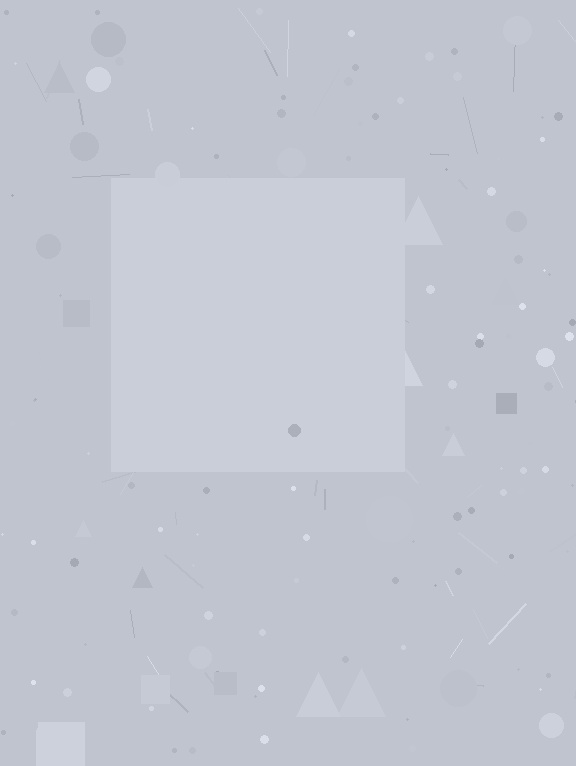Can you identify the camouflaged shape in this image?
The camouflaged shape is a square.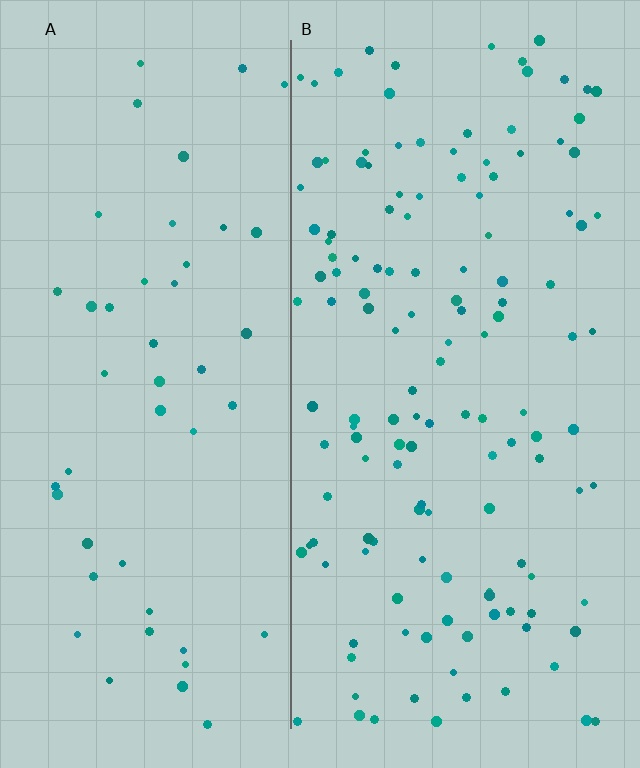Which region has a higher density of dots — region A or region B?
B (the right).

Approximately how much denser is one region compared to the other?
Approximately 2.9× — region B over region A.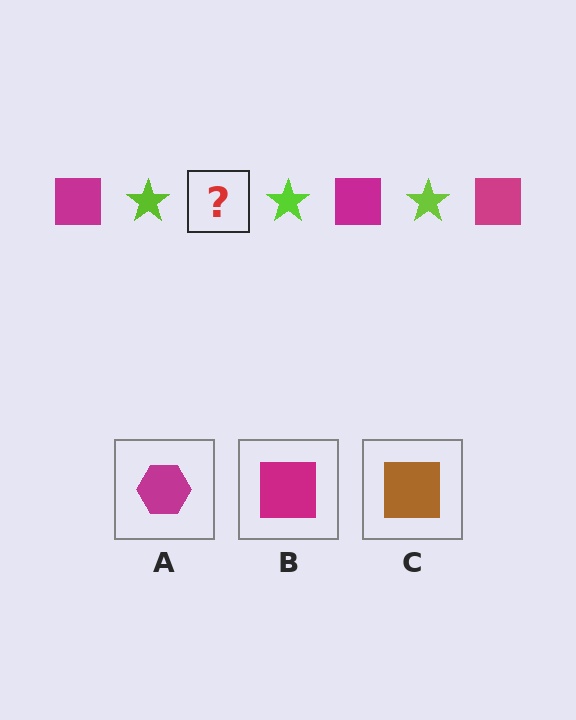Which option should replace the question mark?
Option B.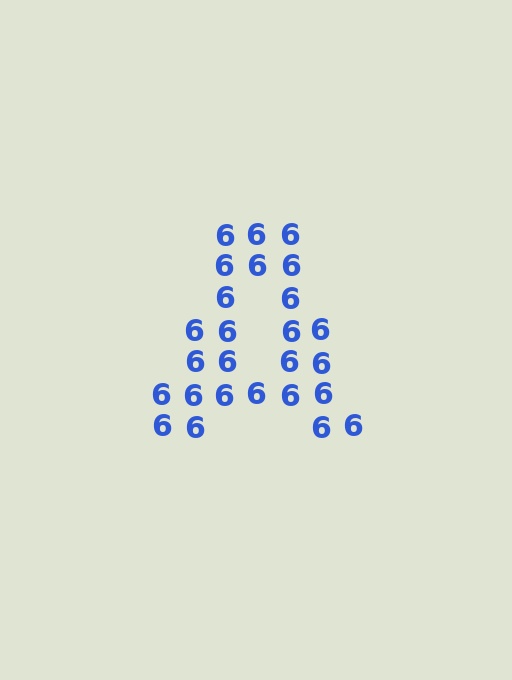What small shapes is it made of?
It is made of small digit 6's.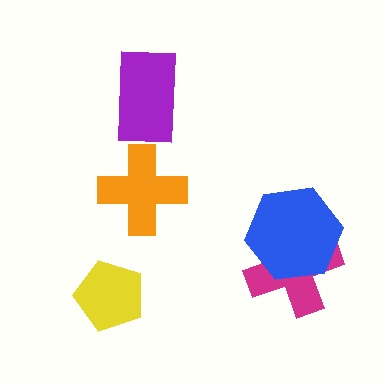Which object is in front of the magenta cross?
The blue hexagon is in front of the magenta cross.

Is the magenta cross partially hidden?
Yes, it is partially covered by another shape.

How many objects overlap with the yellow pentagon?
0 objects overlap with the yellow pentagon.